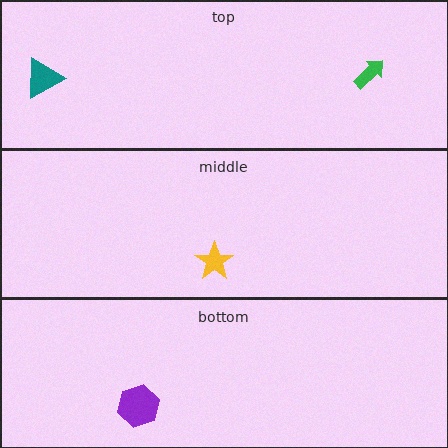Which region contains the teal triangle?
The top region.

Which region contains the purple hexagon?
The bottom region.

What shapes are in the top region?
The green arrow, the teal triangle.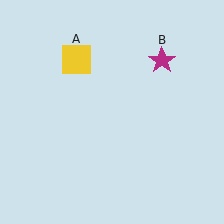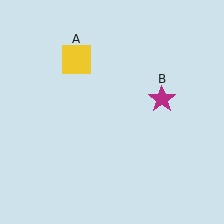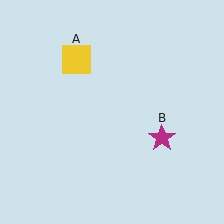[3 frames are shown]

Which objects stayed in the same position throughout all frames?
Yellow square (object A) remained stationary.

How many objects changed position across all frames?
1 object changed position: magenta star (object B).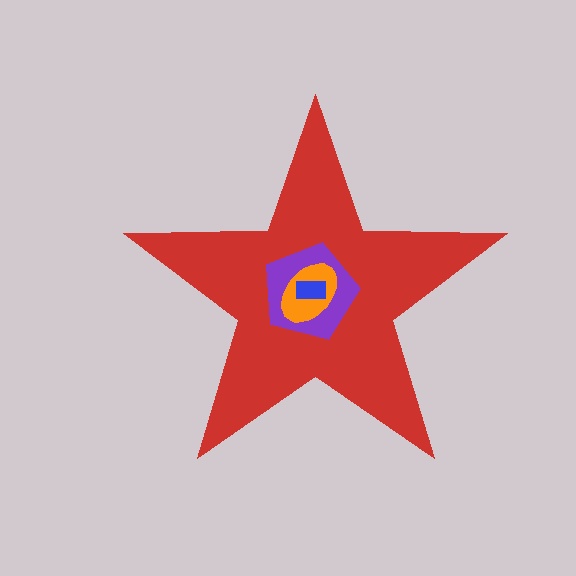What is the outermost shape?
The red star.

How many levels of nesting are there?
4.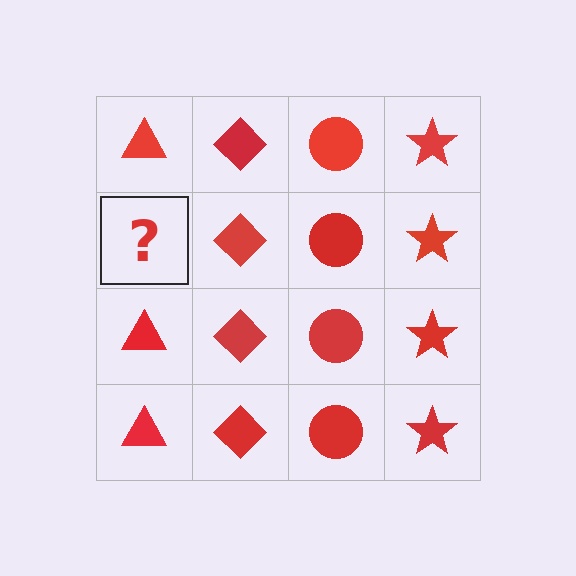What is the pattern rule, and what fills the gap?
The rule is that each column has a consistent shape. The gap should be filled with a red triangle.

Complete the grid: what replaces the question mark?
The question mark should be replaced with a red triangle.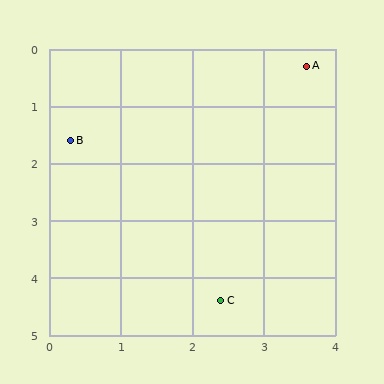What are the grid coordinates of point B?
Point B is at approximately (0.3, 1.6).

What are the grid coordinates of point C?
Point C is at approximately (2.4, 4.4).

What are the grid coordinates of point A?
Point A is at approximately (3.6, 0.3).